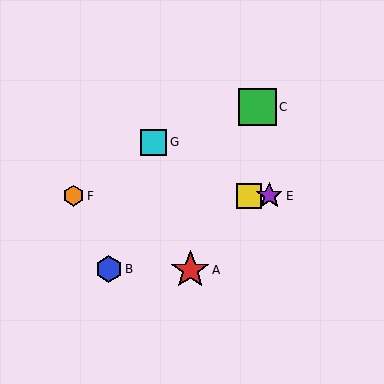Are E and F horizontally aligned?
Yes, both are at y≈196.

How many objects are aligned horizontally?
3 objects (D, E, F) are aligned horizontally.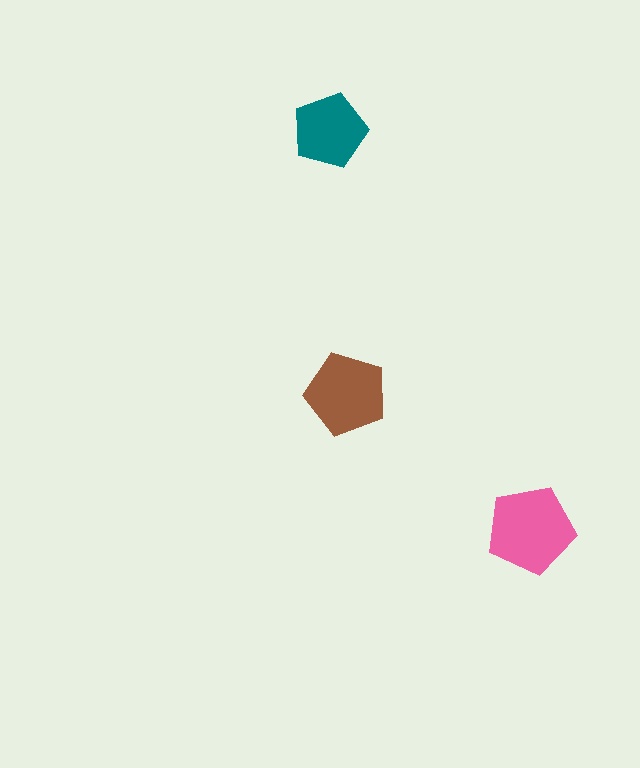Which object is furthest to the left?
The teal pentagon is leftmost.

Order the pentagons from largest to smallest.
the pink one, the brown one, the teal one.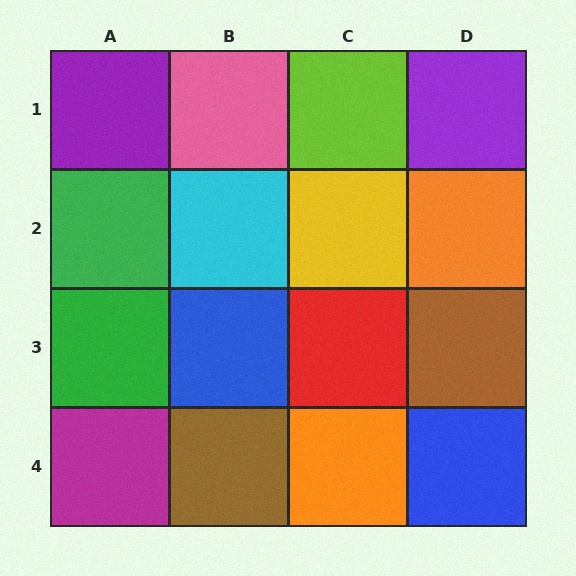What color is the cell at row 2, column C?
Yellow.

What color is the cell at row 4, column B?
Brown.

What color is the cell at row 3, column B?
Blue.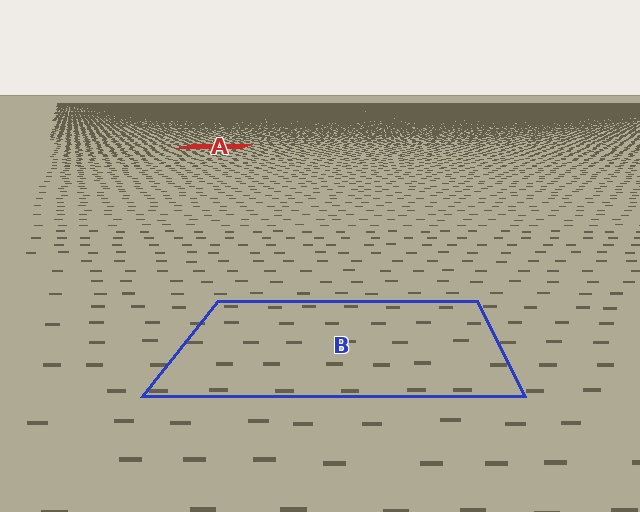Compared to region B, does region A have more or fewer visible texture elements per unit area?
Region A has more texture elements per unit area — they are packed more densely because it is farther away.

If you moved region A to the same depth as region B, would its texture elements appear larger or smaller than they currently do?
They would appear larger. At a closer depth, the same texture elements are projected at a bigger on-screen size.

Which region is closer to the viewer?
Region B is closer. The texture elements there are larger and more spread out.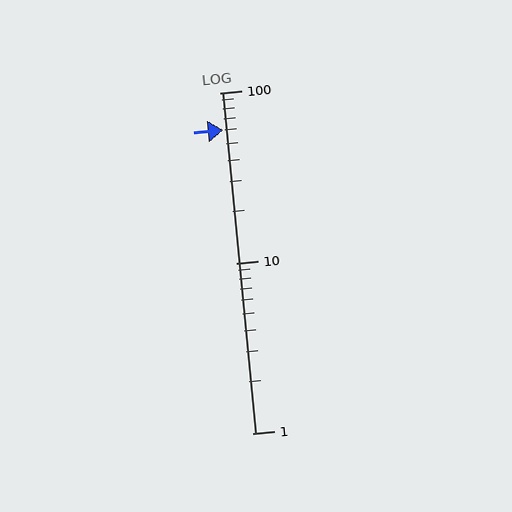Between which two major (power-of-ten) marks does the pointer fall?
The pointer is between 10 and 100.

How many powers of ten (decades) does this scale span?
The scale spans 2 decades, from 1 to 100.